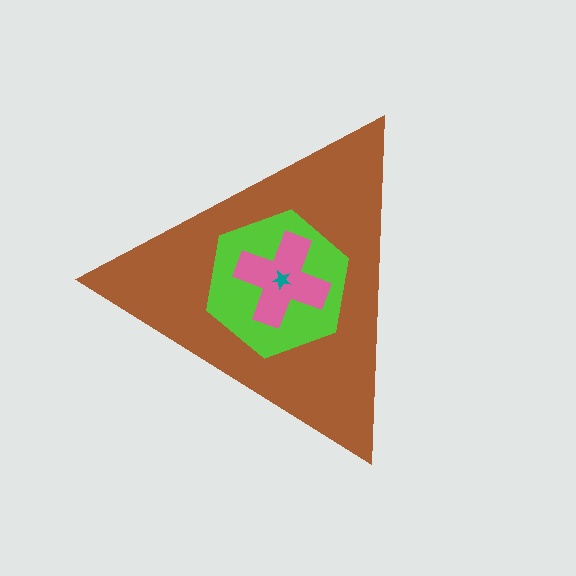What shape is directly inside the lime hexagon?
The pink cross.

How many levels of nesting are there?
4.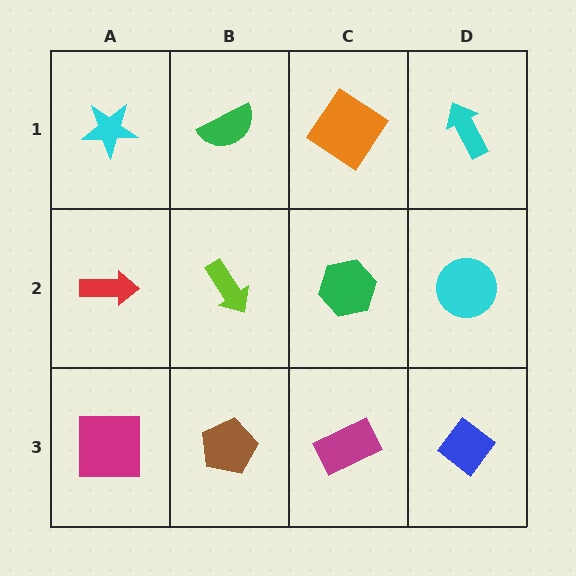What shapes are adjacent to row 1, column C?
A green hexagon (row 2, column C), a green semicircle (row 1, column B), a cyan arrow (row 1, column D).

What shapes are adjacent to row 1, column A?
A red arrow (row 2, column A), a green semicircle (row 1, column B).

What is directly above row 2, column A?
A cyan star.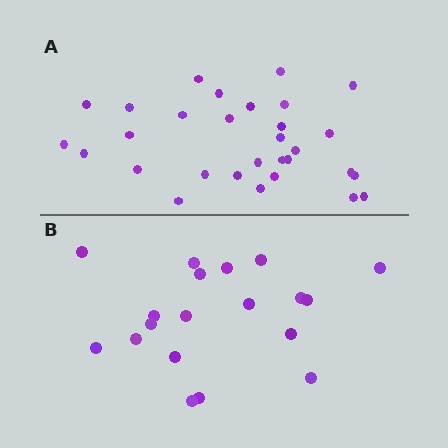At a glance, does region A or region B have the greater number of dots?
Region A (the top region) has more dots.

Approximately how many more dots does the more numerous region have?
Region A has roughly 12 or so more dots than region B.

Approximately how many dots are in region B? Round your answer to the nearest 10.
About 20 dots. (The exact count is 19, which rounds to 20.)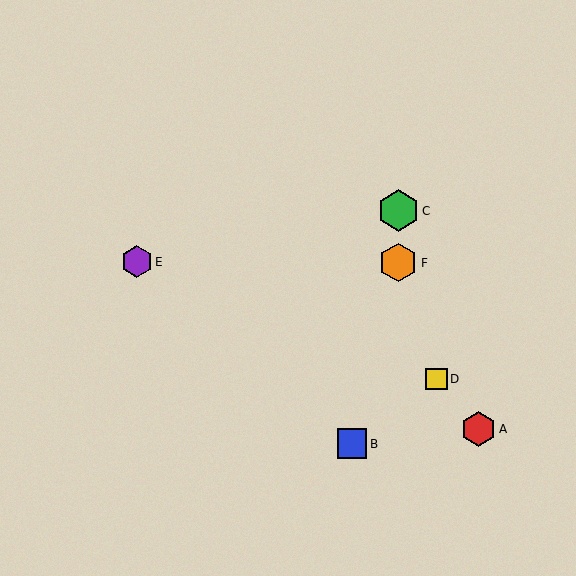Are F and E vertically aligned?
No, F is at x≈398 and E is at x≈137.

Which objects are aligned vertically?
Objects C, F are aligned vertically.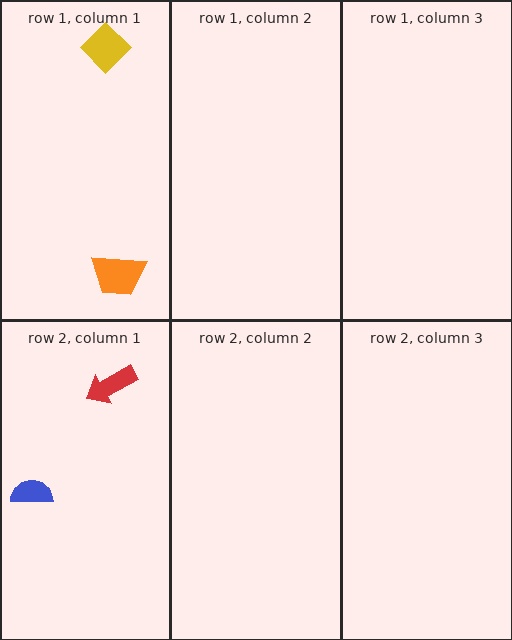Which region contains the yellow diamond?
The row 1, column 1 region.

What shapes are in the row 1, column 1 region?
The yellow diamond, the orange trapezoid.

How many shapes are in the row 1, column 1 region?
2.